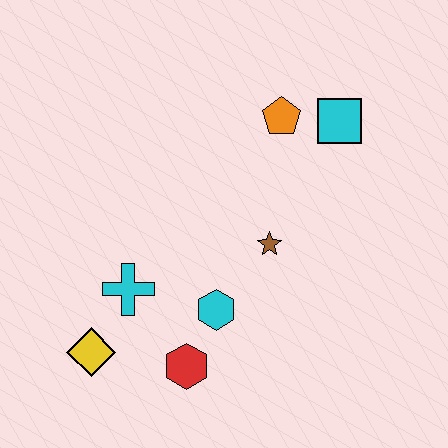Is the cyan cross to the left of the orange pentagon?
Yes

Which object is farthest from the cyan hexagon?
The cyan square is farthest from the cyan hexagon.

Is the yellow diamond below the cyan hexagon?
Yes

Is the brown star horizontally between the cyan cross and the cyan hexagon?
No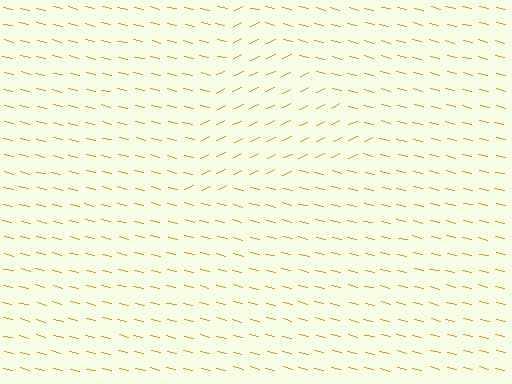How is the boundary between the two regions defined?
The boundary is defined purely by a change in line orientation (approximately 39 degrees difference). All lines are the same color and thickness.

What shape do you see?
I see a triangle.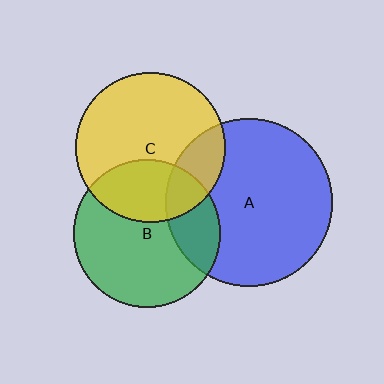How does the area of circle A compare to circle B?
Approximately 1.3 times.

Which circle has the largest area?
Circle A (blue).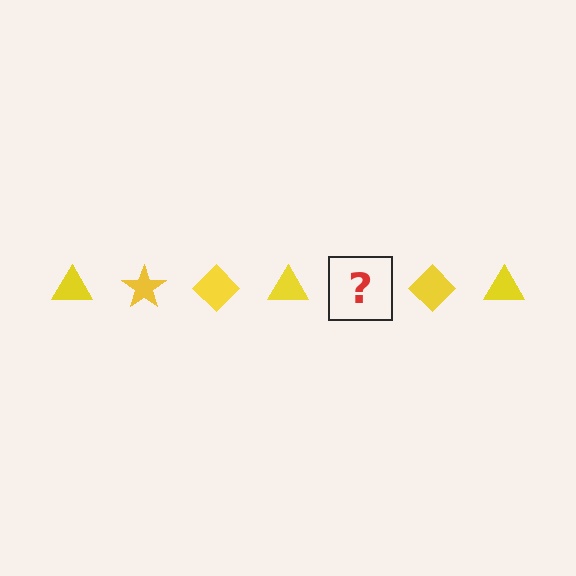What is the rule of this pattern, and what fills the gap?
The rule is that the pattern cycles through triangle, star, diamond shapes in yellow. The gap should be filled with a yellow star.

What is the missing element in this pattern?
The missing element is a yellow star.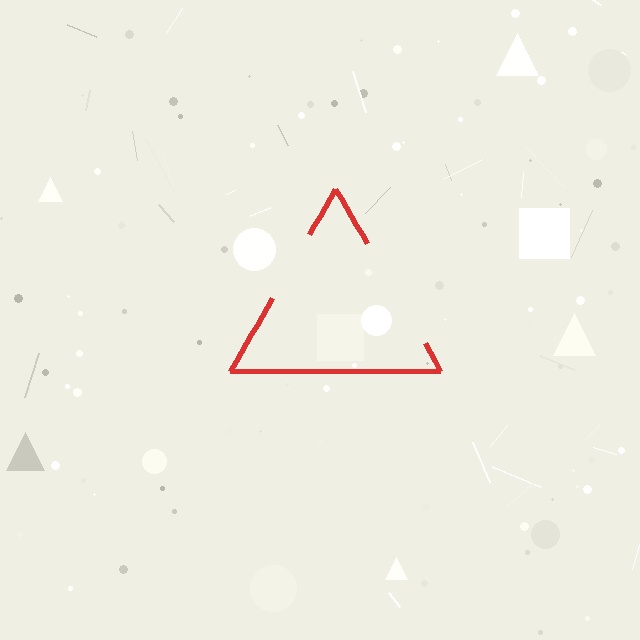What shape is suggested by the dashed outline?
The dashed outline suggests a triangle.